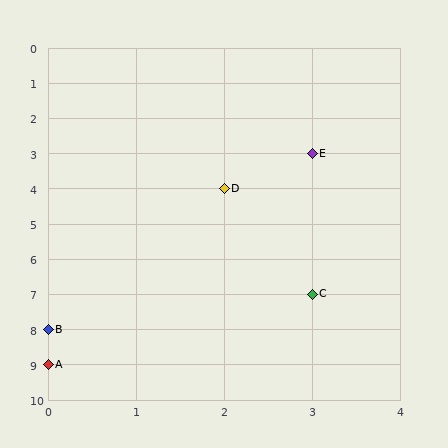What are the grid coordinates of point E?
Point E is at grid coordinates (3, 3).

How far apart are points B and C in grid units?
Points B and C are 3 columns and 1 row apart (about 3.2 grid units diagonally).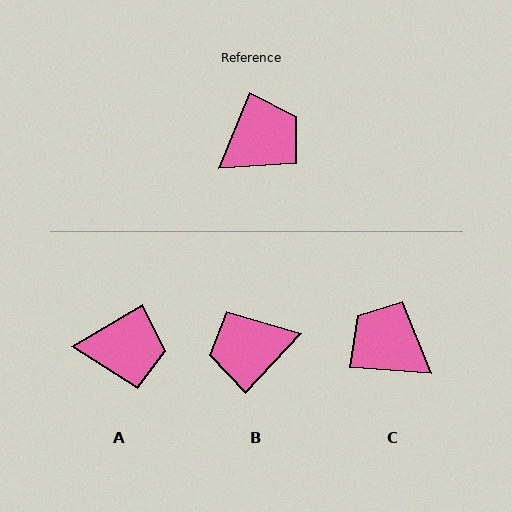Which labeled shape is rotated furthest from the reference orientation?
B, about 160 degrees away.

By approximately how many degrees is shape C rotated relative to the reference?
Approximately 108 degrees counter-clockwise.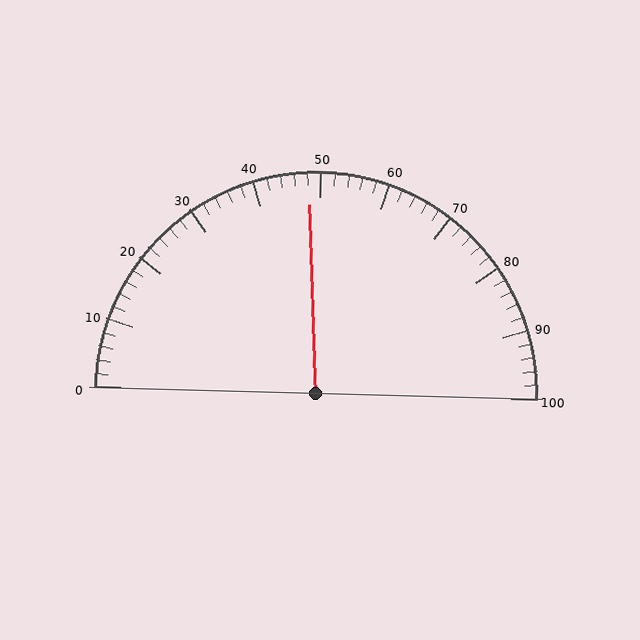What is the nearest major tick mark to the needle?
The nearest major tick mark is 50.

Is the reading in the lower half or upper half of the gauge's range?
The reading is in the lower half of the range (0 to 100).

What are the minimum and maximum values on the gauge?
The gauge ranges from 0 to 100.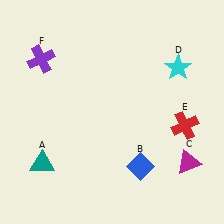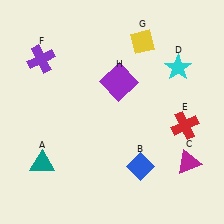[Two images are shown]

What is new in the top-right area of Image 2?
A yellow diamond (G) was added in the top-right area of Image 2.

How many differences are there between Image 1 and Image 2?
There are 2 differences between the two images.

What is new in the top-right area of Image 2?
A purple square (H) was added in the top-right area of Image 2.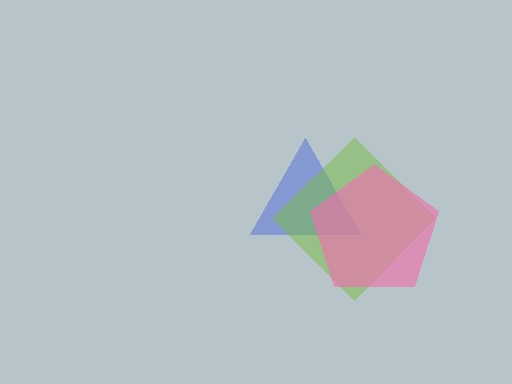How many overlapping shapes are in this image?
There are 3 overlapping shapes in the image.